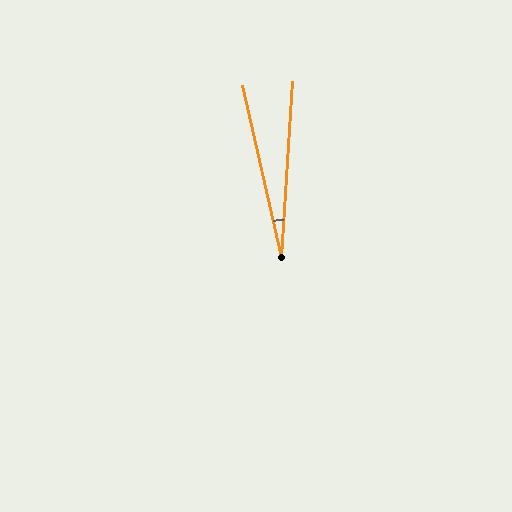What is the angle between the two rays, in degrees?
Approximately 16 degrees.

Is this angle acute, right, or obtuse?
It is acute.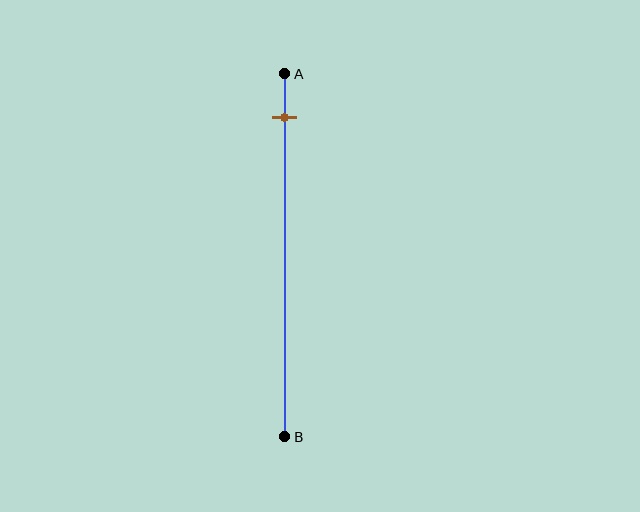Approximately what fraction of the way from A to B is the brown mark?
The brown mark is approximately 10% of the way from A to B.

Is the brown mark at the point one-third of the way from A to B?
No, the mark is at about 10% from A, not at the 33% one-third point.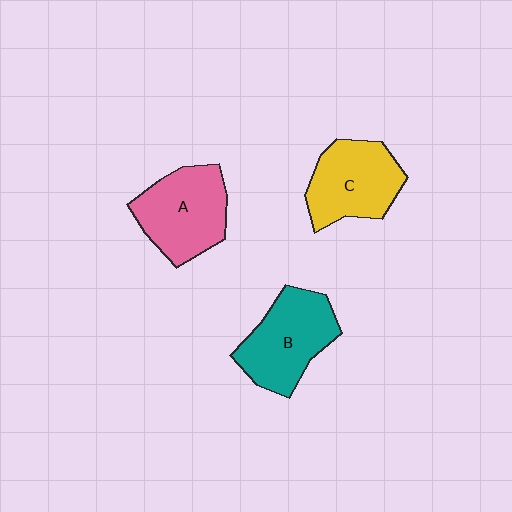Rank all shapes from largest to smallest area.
From largest to smallest: B (teal), A (pink), C (yellow).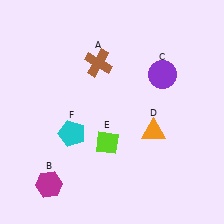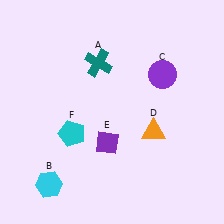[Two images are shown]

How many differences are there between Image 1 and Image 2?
There are 3 differences between the two images.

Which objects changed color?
A changed from brown to teal. B changed from magenta to cyan. E changed from lime to purple.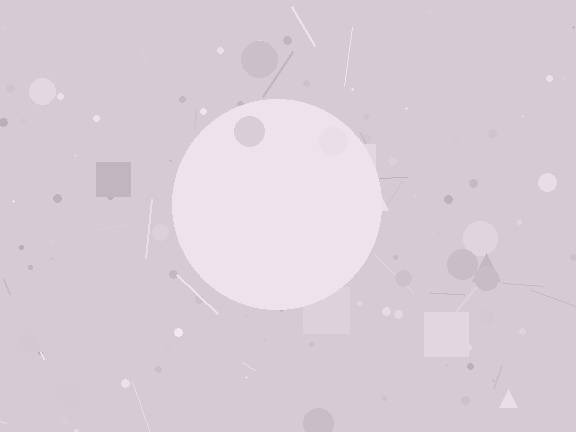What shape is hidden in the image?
A circle is hidden in the image.